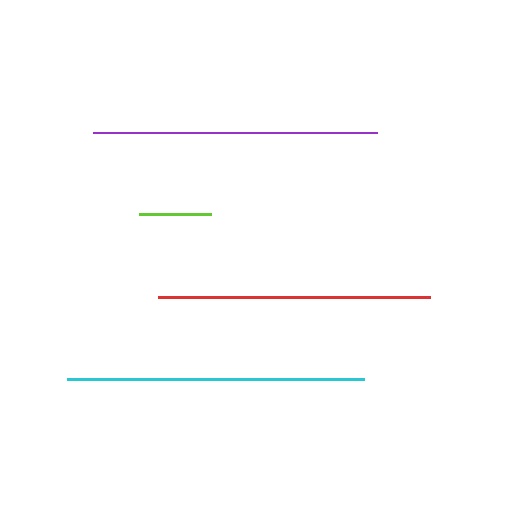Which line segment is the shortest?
The lime line is the shortest at approximately 72 pixels.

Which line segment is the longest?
The cyan line is the longest at approximately 297 pixels.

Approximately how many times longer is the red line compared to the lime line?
The red line is approximately 3.8 times the length of the lime line.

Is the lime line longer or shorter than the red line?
The red line is longer than the lime line.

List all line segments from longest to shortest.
From longest to shortest: cyan, purple, red, lime.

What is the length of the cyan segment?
The cyan segment is approximately 297 pixels long.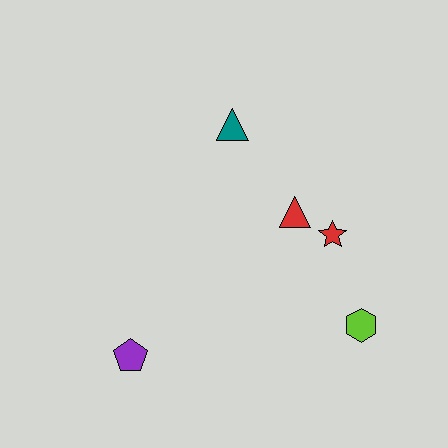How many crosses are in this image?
There are no crosses.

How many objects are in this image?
There are 5 objects.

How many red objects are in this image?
There are 2 red objects.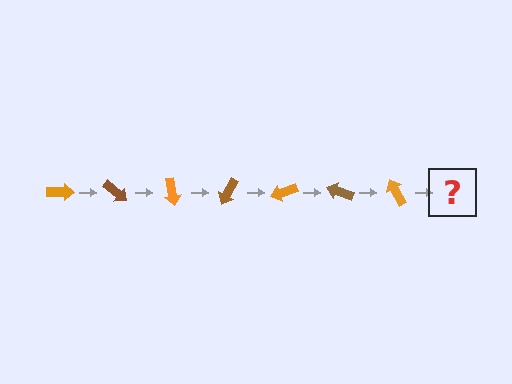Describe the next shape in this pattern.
It should be a brown arrow, rotated 280 degrees from the start.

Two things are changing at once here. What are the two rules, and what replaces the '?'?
The two rules are that it rotates 40 degrees each step and the color cycles through orange and brown. The '?' should be a brown arrow, rotated 280 degrees from the start.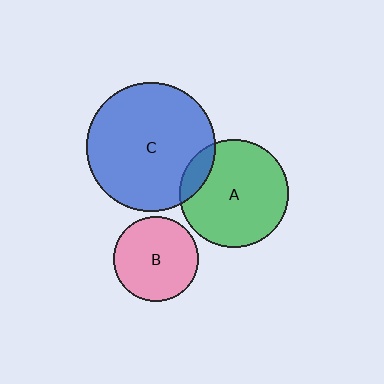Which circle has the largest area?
Circle C (blue).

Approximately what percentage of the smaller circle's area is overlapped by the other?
Approximately 10%.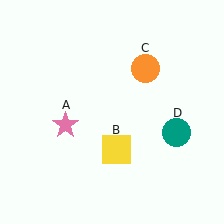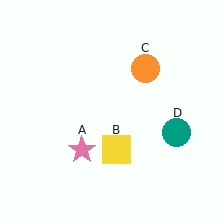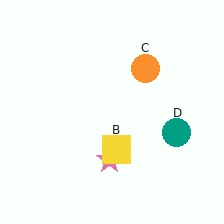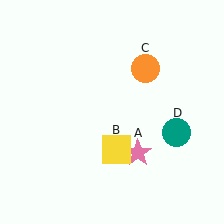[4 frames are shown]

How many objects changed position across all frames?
1 object changed position: pink star (object A).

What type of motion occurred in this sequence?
The pink star (object A) rotated counterclockwise around the center of the scene.